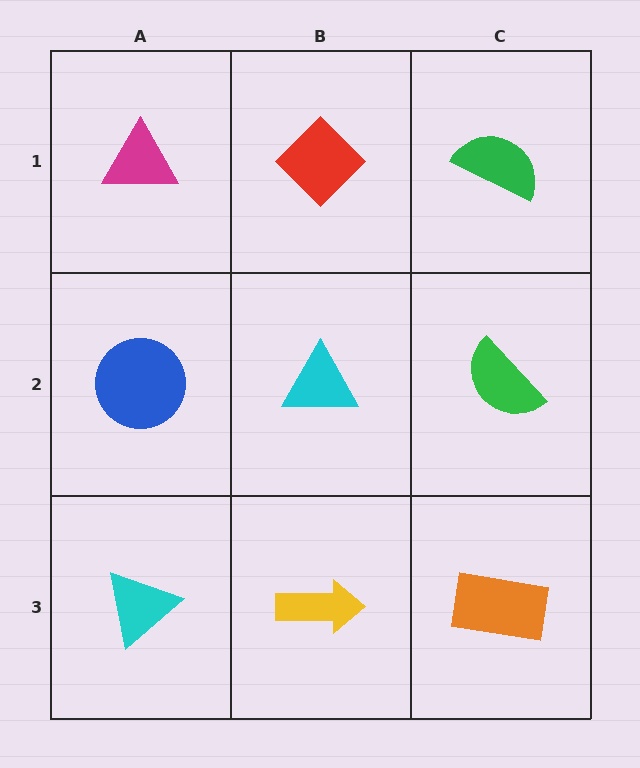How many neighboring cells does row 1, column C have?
2.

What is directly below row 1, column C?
A green semicircle.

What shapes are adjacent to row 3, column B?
A cyan triangle (row 2, column B), a cyan triangle (row 3, column A), an orange rectangle (row 3, column C).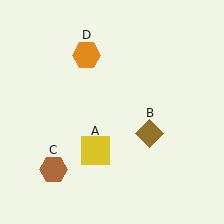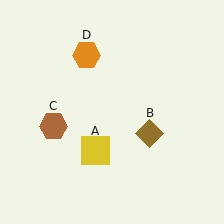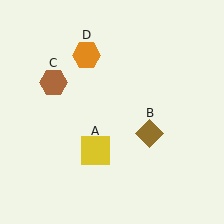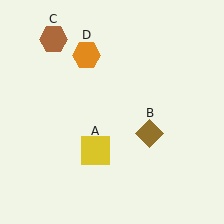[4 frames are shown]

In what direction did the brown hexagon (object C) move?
The brown hexagon (object C) moved up.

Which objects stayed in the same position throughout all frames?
Yellow square (object A) and brown diamond (object B) and orange hexagon (object D) remained stationary.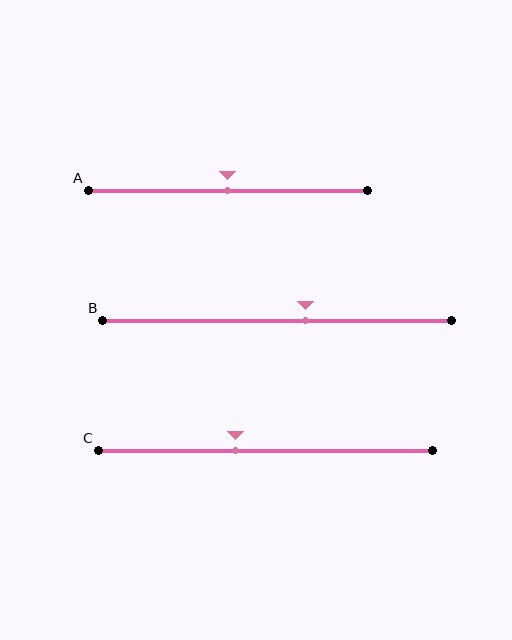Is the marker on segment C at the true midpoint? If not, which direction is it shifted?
No, the marker on segment C is shifted to the left by about 9% of the segment length.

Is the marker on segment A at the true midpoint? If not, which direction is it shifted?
Yes, the marker on segment A is at the true midpoint.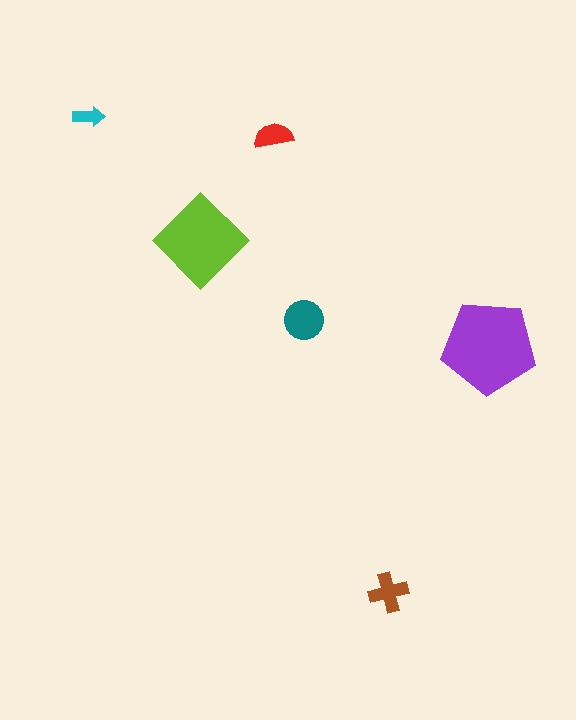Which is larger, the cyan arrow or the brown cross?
The brown cross.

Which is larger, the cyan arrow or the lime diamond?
The lime diamond.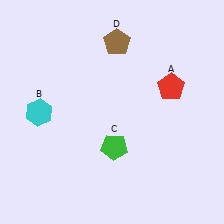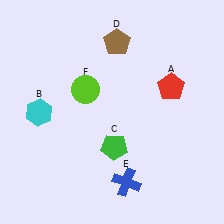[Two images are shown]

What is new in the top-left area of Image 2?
A lime circle (F) was added in the top-left area of Image 2.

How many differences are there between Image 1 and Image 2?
There are 2 differences between the two images.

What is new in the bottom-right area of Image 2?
A blue cross (E) was added in the bottom-right area of Image 2.